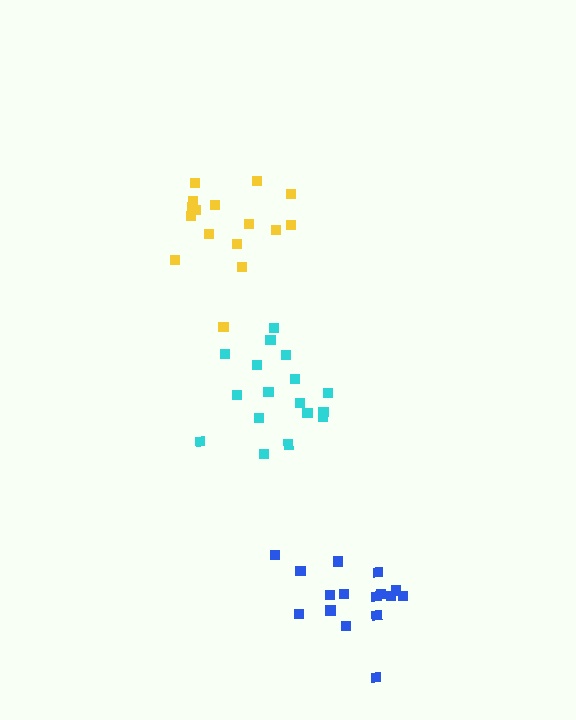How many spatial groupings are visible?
There are 3 spatial groupings.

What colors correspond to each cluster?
The clusters are colored: cyan, blue, yellow.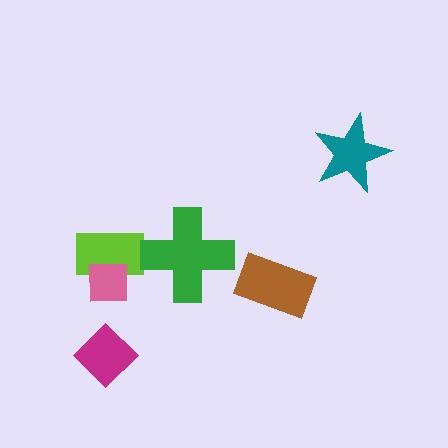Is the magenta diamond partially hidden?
No, no other shape covers it.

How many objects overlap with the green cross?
0 objects overlap with the green cross.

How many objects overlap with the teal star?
0 objects overlap with the teal star.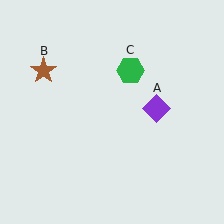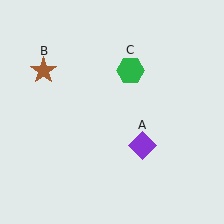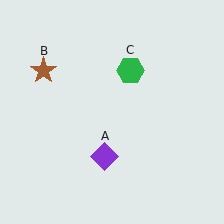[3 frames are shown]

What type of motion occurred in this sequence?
The purple diamond (object A) rotated clockwise around the center of the scene.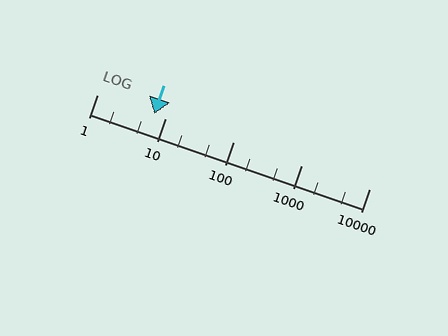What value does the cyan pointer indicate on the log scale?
The pointer indicates approximately 6.9.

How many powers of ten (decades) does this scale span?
The scale spans 4 decades, from 1 to 10000.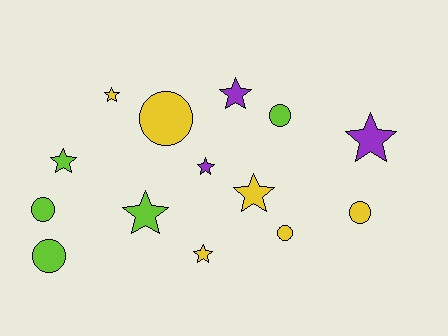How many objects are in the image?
There are 14 objects.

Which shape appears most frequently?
Star, with 8 objects.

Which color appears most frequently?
Yellow, with 6 objects.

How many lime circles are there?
There are 3 lime circles.